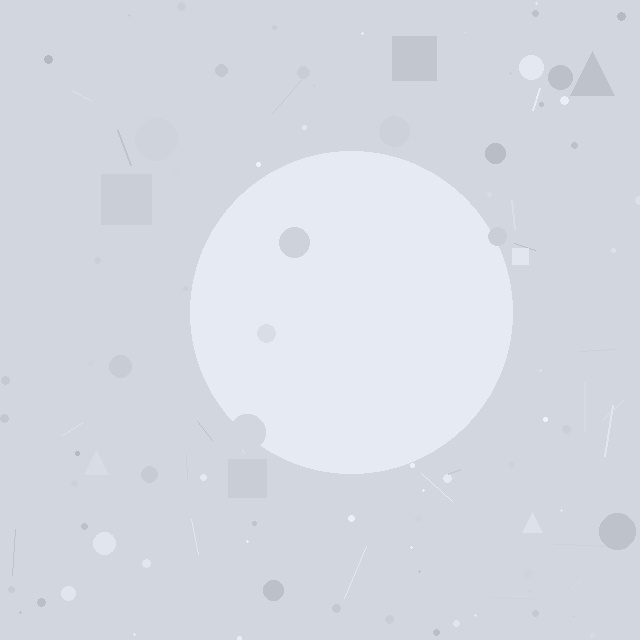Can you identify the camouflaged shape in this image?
The camouflaged shape is a circle.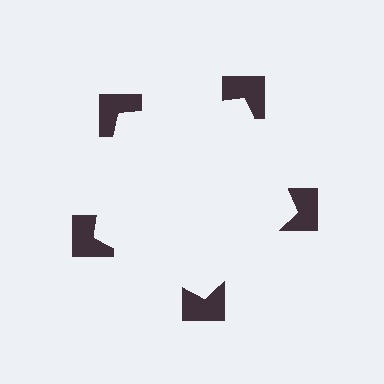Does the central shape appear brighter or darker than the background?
It typically appears slightly brighter than the background, even though no actual brightness change is drawn.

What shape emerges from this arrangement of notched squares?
An illusory pentagon — its edges are inferred from the aligned wedge cuts in the notched squares, not physically drawn.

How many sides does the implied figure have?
5 sides.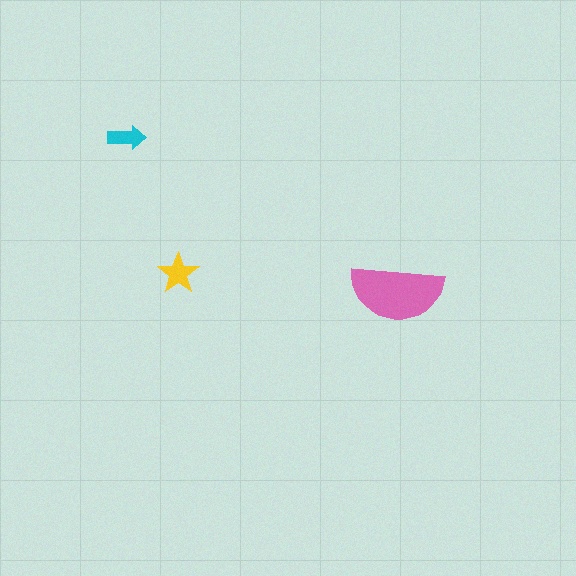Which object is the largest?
The pink semicircle.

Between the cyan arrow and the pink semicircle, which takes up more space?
The pink semicircle.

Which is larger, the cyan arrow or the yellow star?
The yellow star.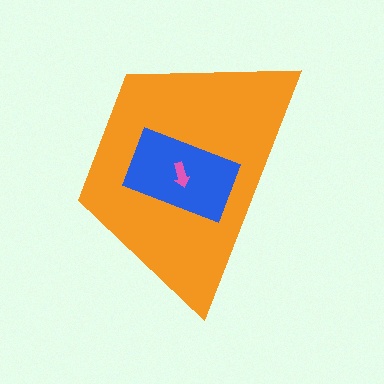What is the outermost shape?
The orange trapezoid.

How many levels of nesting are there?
3.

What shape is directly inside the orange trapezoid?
The blue rectangle.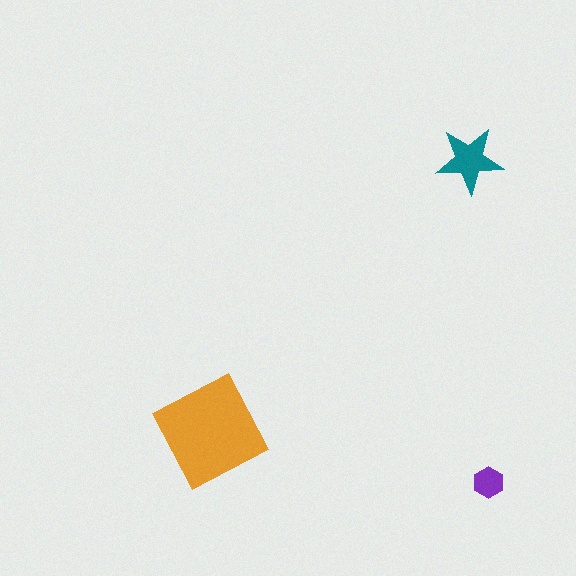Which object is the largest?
The orange square.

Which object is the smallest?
The purple hexagon.